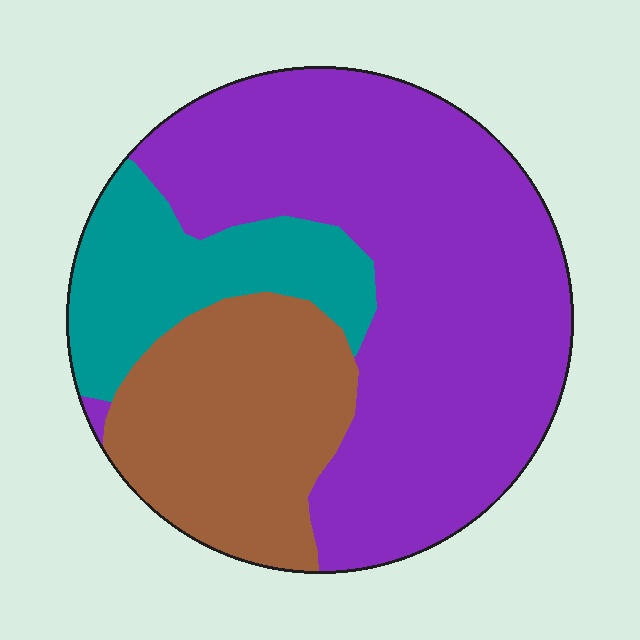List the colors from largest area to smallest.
From largest to smallest: purple, brown, teal.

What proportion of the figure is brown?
Brown covers about 25% of the figure.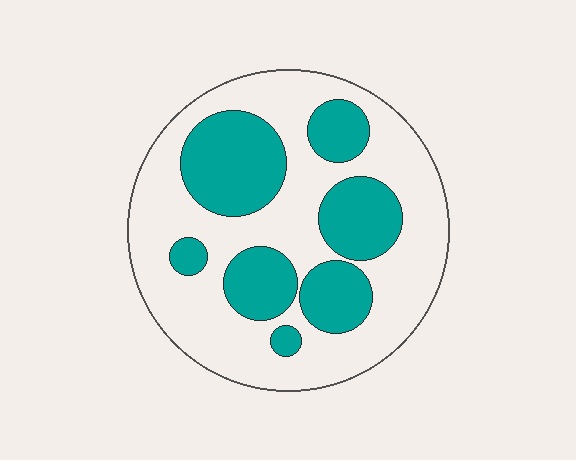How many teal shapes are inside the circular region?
7.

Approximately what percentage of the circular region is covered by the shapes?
Approximately 35%.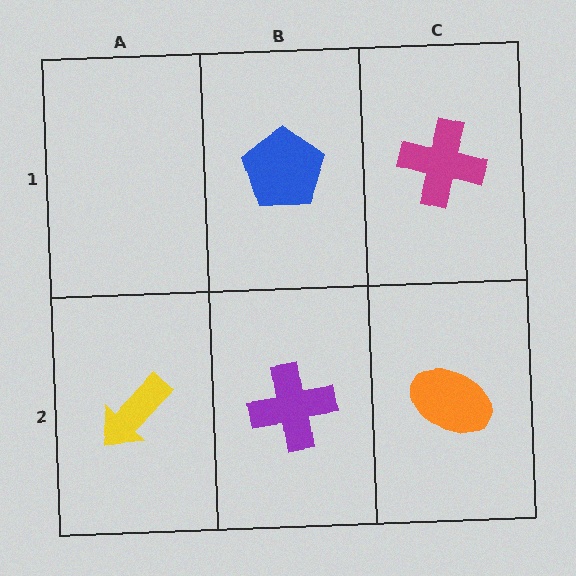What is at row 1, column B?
A blue pentagon.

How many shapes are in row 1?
2 shapes.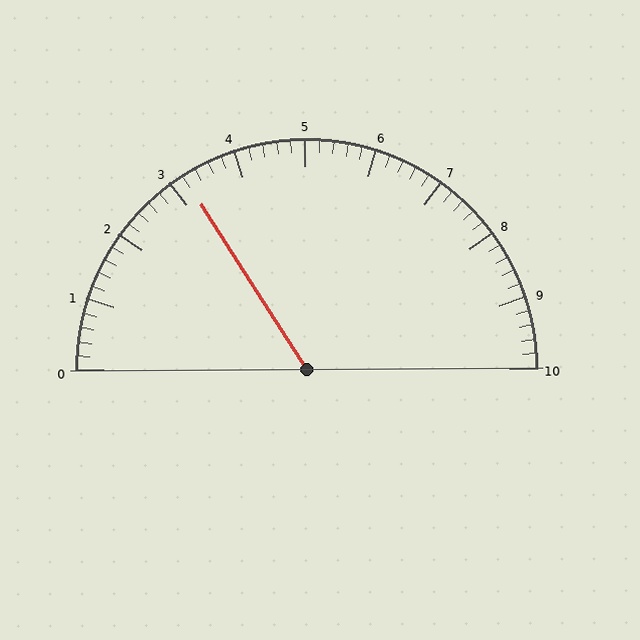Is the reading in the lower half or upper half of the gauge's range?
The reading is in the lower half of the range (0 to 10).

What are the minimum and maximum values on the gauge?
The gauge ranges from 0 to 10.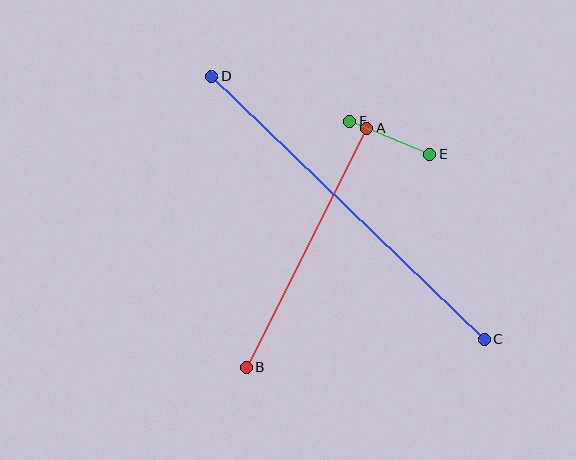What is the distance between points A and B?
The distance is approximately 268 pixels.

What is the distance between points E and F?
The distance is approximately 87 pixels.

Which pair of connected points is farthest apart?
Points C and D are farthest apart.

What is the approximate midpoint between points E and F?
The midpoint is at approximately (390, 138) pixels.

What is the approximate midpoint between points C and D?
The midpoint is at approximately (348, 208) pixels.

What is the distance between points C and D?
The distance is approximately 379 pixels.